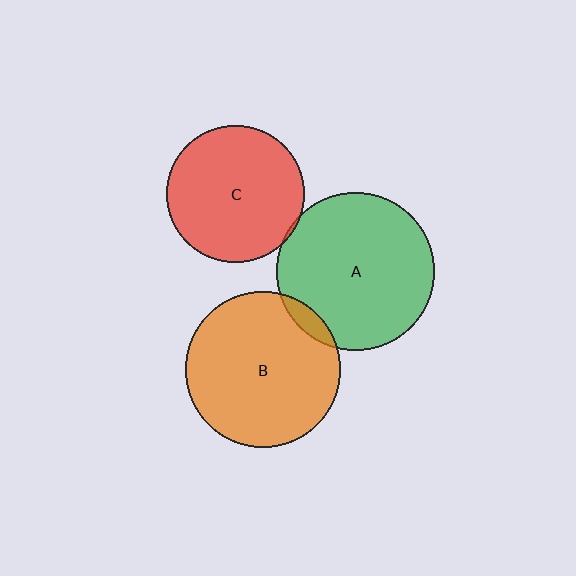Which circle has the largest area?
Circle A (green).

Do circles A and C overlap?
Yes.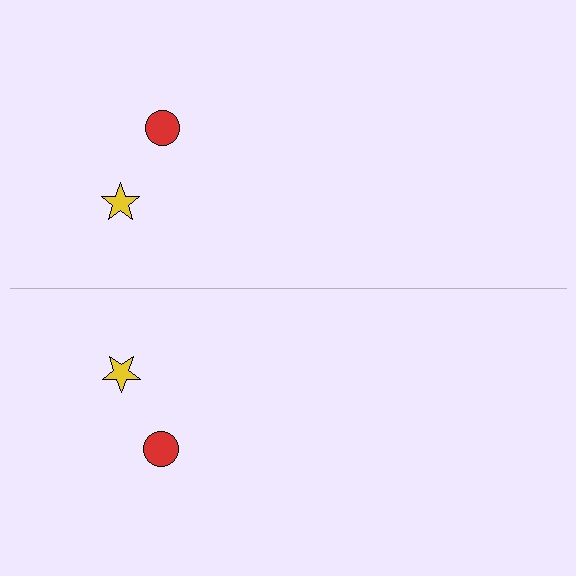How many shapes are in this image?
There are 4 shapes in this image.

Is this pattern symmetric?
Yes, this pattern has bilateral (reflection) symmetry.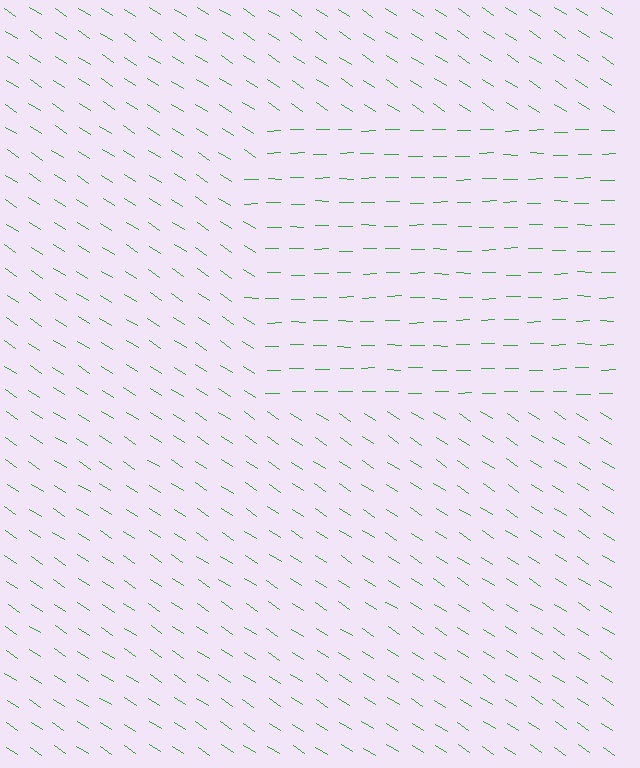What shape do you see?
I see a rectangle.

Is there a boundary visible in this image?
Yes, there is a texture boundary formed by a change in line orientation.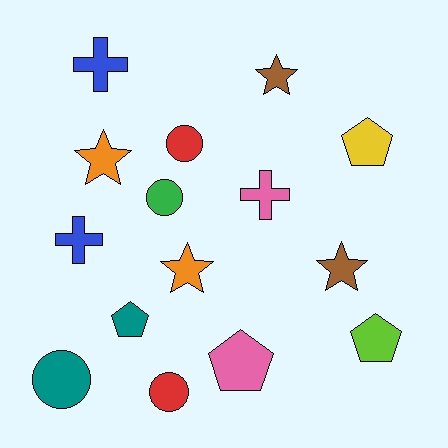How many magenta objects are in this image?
There are no magenta objects.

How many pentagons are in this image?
There are 4 pentagons.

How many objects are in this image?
There are 15 objects.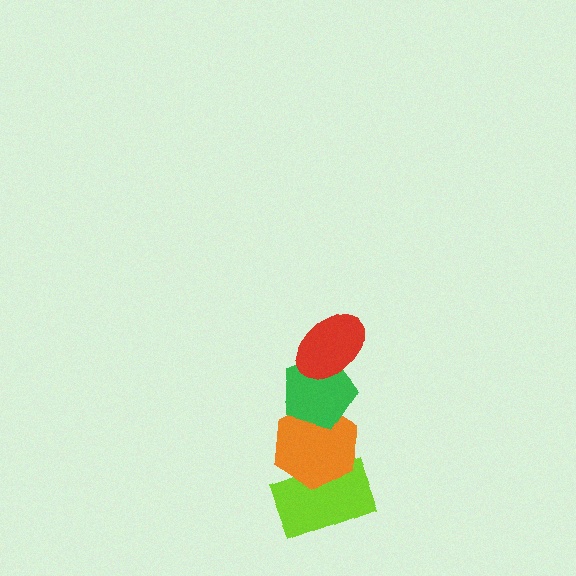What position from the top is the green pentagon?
The green pentagon is 2nd from the top.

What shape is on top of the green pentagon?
The red ellipse is on top of the green pentagon.